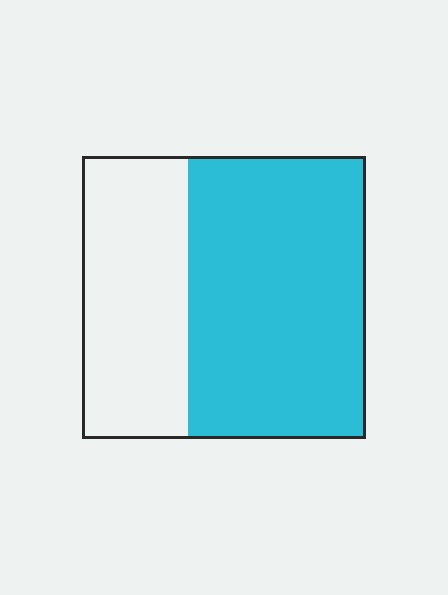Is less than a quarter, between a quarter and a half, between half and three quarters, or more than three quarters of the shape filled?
Between half and three quarters.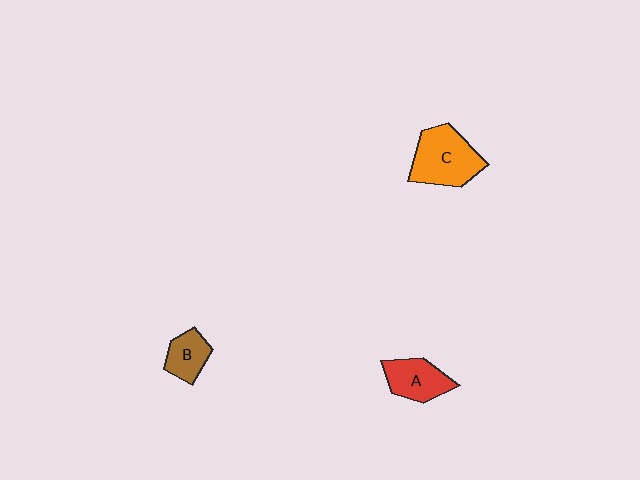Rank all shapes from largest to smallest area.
From largest to smallest: C (orange), A (red), B (brown).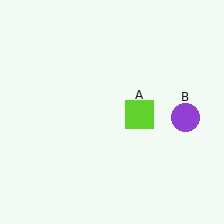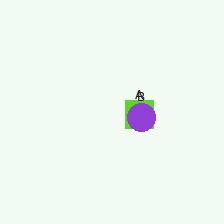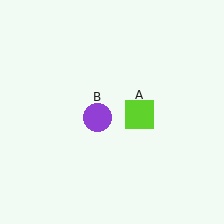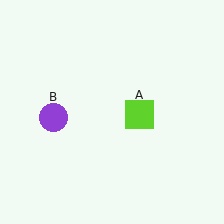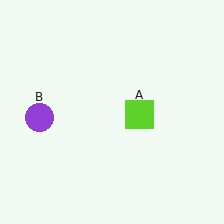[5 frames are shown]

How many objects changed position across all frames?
1 object changed position: purple circle (object B).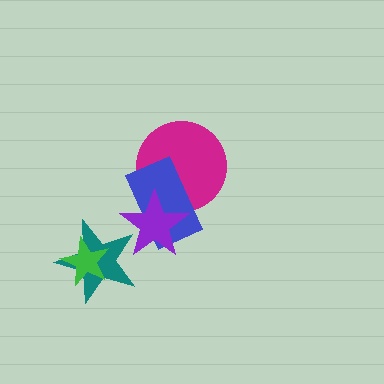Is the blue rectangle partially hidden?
Yes, it is partially covered by another shape.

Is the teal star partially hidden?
Yes, it is partially covered by another shape.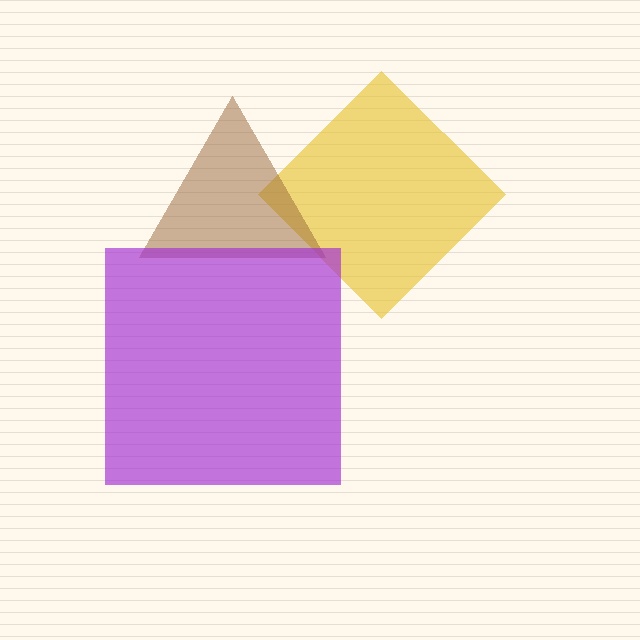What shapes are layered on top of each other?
The layered shapes are: a yellow diamond, a brown triangle, a purple square.